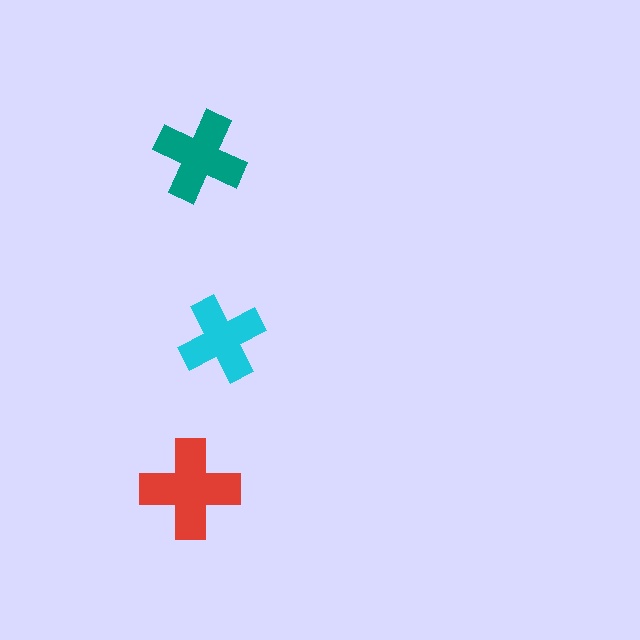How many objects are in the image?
There are 3 objects in the image.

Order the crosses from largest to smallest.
the red one, the teal one, the cyan one.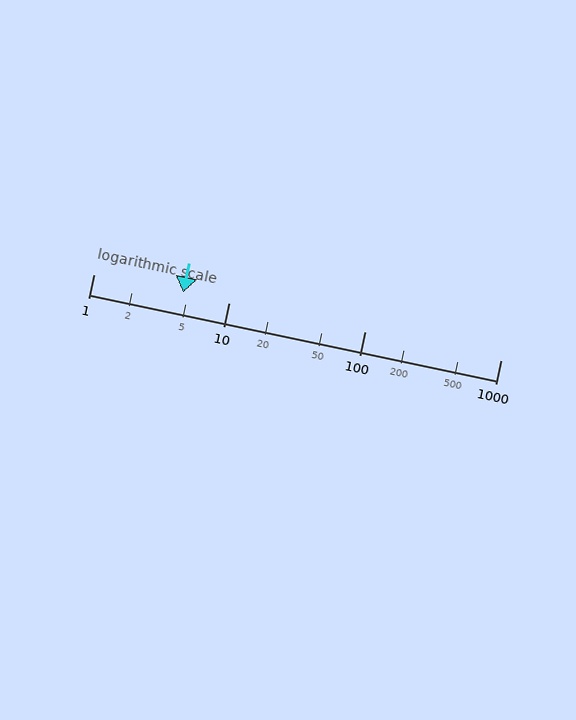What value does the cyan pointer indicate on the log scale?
The pointer indicates approximately 4.6.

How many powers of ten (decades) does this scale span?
The scale spans 3 decades, from 1 to 1000.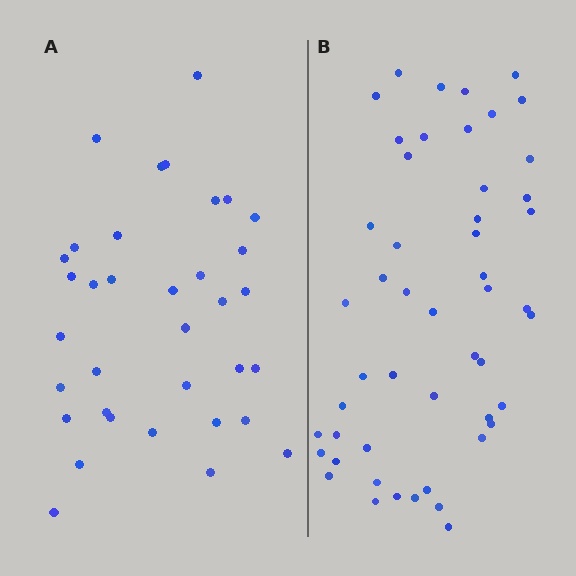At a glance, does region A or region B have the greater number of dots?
Region B (the right region) has more dots.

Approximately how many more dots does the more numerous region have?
Region B has approximately 15 more dots than region A.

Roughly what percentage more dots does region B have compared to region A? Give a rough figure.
About 45% more.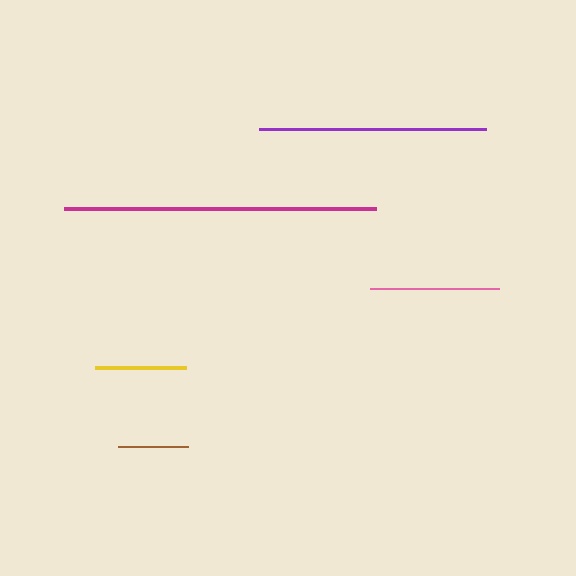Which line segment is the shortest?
The brown line is the shortest at approximately 70 pixels.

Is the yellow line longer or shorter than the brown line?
The yellow line is longer than the brown line.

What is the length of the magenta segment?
The magenta segment is approximately 312 pixels long.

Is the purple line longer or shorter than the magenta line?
The magenta line is longer than the purple line.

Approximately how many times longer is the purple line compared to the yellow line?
The purple line is approximately 2.5 times the length of the yellow line.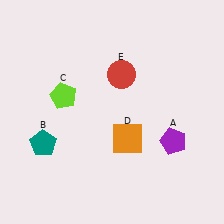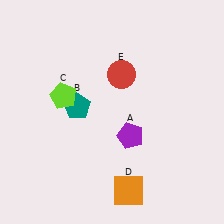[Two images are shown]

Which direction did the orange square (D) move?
The orange square (D) moved down.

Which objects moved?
The objects that moved are: the purple pentagon (A), the teal pentagon (B), the orange square (D).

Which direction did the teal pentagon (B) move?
The teal pentagon (B) moved up.